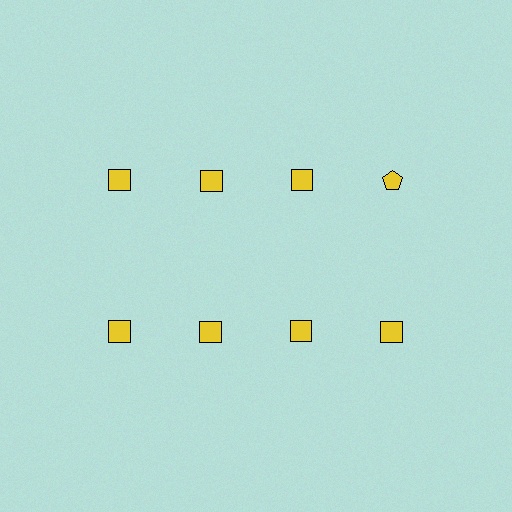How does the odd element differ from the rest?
It has a different shape: pentagon instead of square.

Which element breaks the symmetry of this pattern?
The yellow pentagon in the top row, second from right column breaks the symmetry. All other shapes are yellow squares.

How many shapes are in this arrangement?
There are 8 shapes arranged in a grid pattern.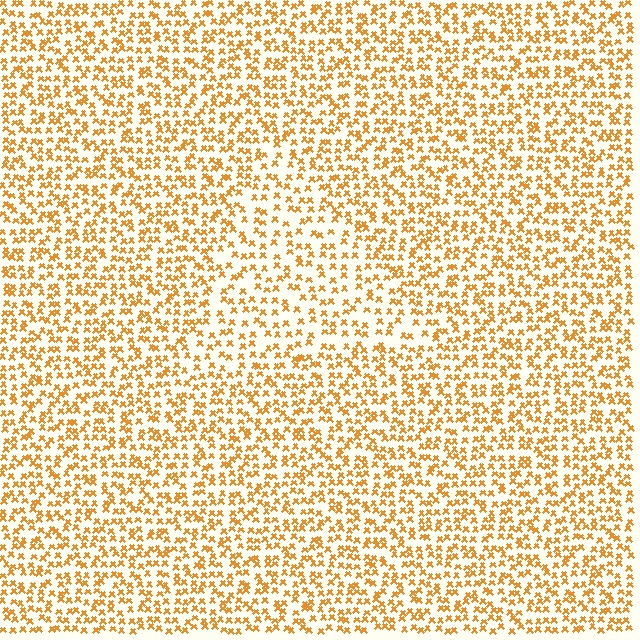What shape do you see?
I see a triangle.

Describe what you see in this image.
The image contains small orange elements arranged at two different densities. A triangle-shaped region is visible where the elements are less densely packed than the surrounding area.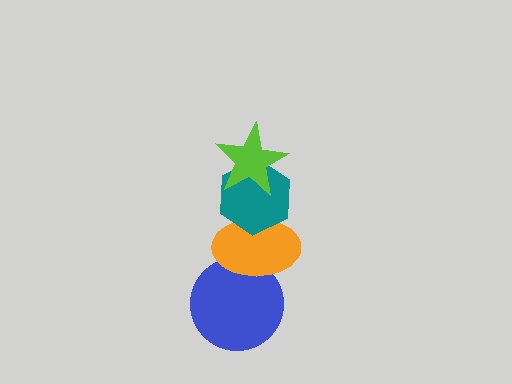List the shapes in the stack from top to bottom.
From top to bottom: the lime star, the teal hexagon, the orange ellipse, the blue circle.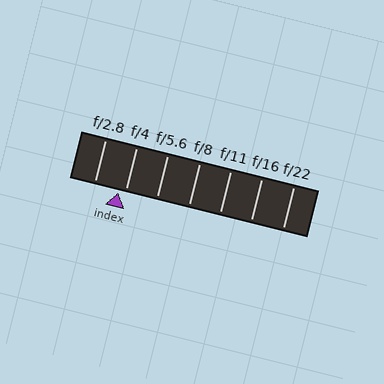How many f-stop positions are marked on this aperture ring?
There are 7 f-stop positions marked.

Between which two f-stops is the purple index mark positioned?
The index mark is between f/2.8 and f/4.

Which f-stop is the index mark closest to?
The index mark is closest to f/4.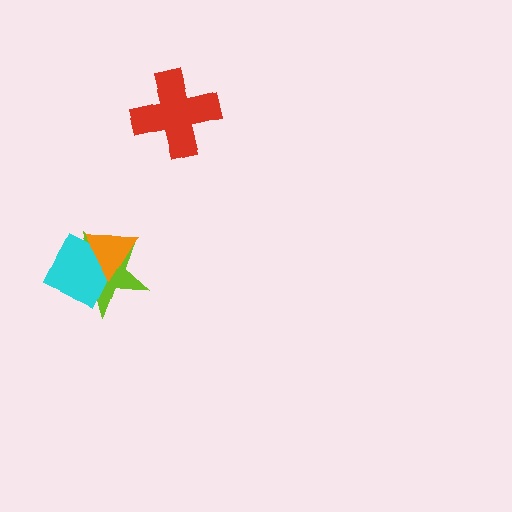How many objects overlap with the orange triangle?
2 objects overlap with the orange triangle.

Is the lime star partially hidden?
Yes, it is partially covered by another shape.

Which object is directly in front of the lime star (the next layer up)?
The cyan diamond is directly in front of the lime star.